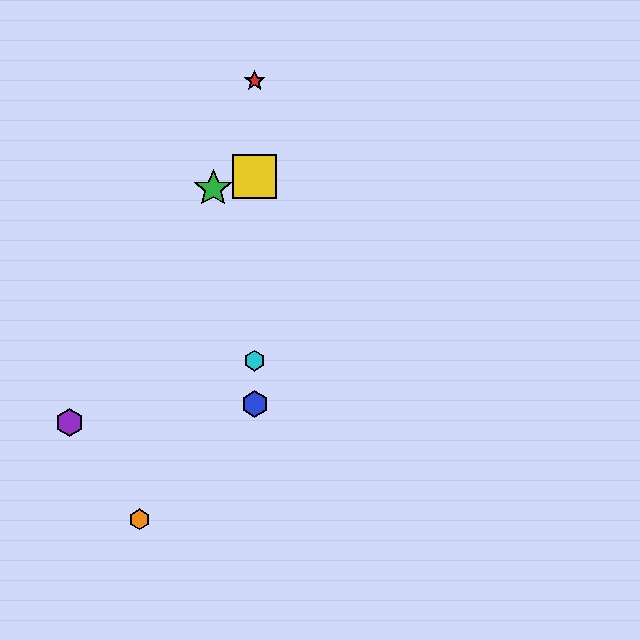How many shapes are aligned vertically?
4 shapes (the red star, the blue hexagon, the yellow square, the cyan hexagon) are aligned vertically.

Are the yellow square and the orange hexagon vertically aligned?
No, the yellow square is at x≈255 and the orange hexagon is at x≈140.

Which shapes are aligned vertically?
The red star, the blue hexagon, the yellow square, the cyan hexagon are aligned vertically.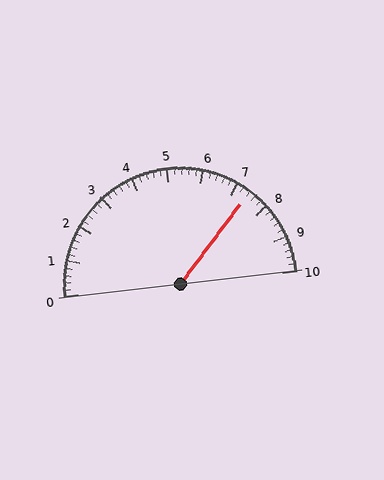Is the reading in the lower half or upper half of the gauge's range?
The reading is in the upper half of the range (0 to 10).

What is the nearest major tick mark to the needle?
The nearest major tick mark is 7.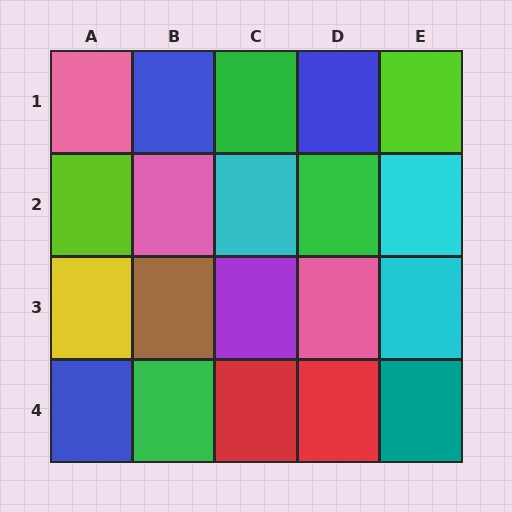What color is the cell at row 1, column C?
Green.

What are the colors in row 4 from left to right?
Blue, green, red, red, teal.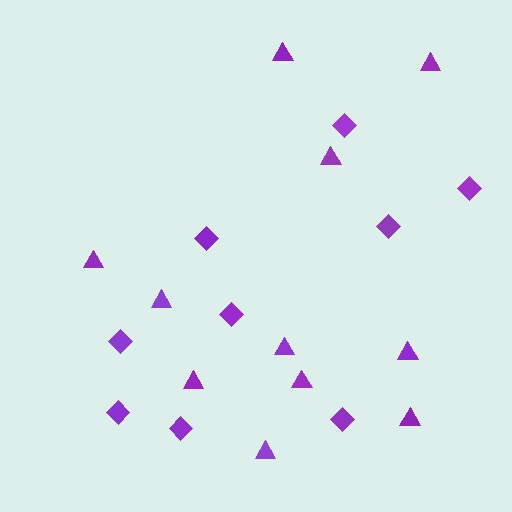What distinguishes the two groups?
There are 2 groups: one group of triangles (11) and one group of diamonds (9).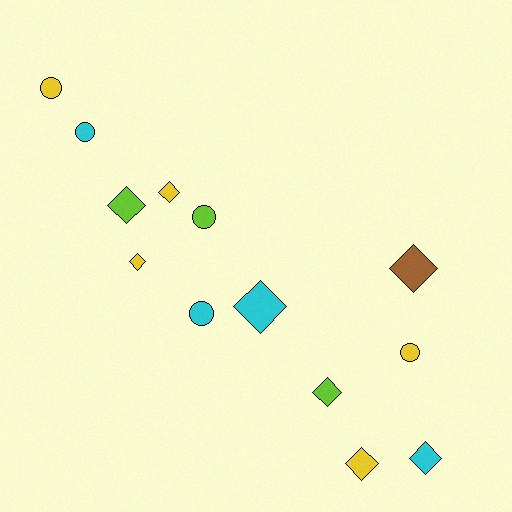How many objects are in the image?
There are 13 objects.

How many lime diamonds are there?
There are 2 lime diamonds.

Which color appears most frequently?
Yellow, with 5 objects.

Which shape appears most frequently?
Diamond, with 8 objects.